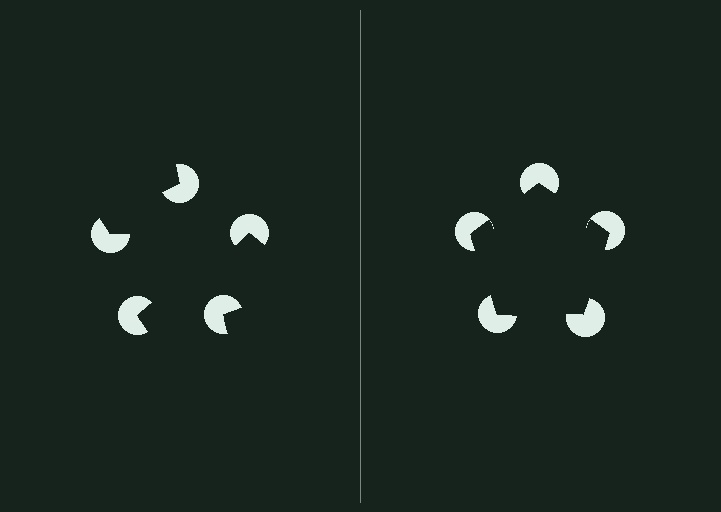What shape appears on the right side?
An illusory pentagon.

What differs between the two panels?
The pac-man discs are positioned identically on both sides; only the wedge orientations differ. On the right they align to a pentagon; on the left they are misaligned.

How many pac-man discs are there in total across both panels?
10 — 5 on each side.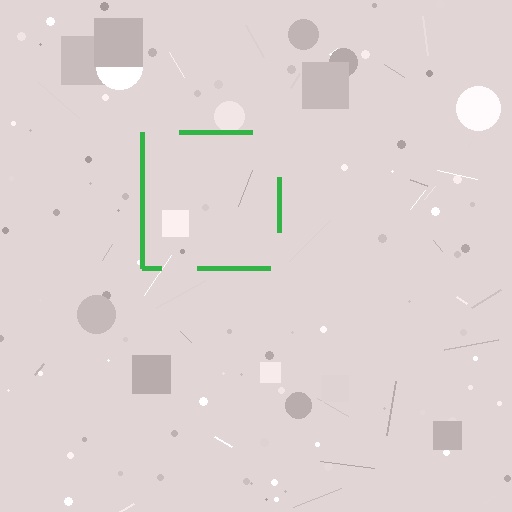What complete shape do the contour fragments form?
The contour fragments form a square.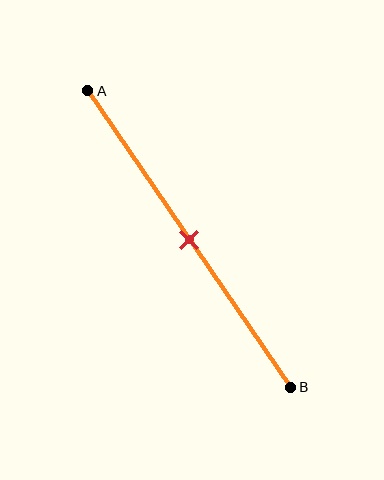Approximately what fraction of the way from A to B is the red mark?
The red mark is approximately 50% of the way from A to B.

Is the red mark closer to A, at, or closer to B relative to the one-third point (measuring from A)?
The red mark is closer to point B than the one-third point of segment AB.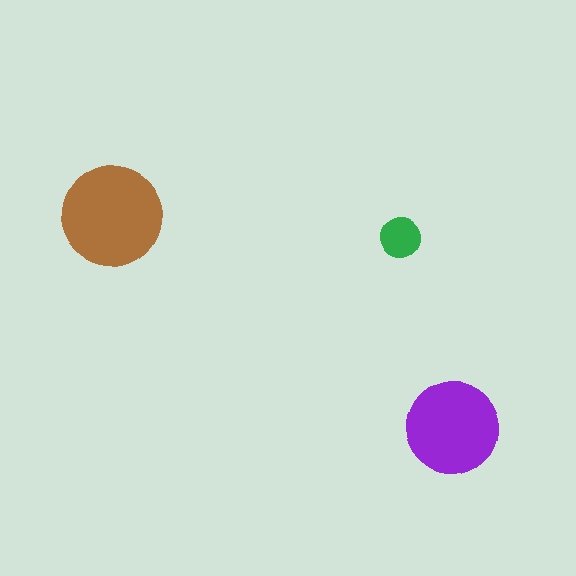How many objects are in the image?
There are 3 objects in the image.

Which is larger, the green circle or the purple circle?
The purple one.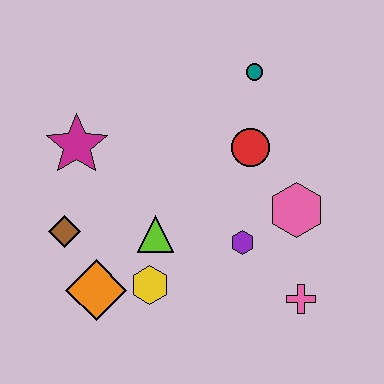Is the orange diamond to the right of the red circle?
No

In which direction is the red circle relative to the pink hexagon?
The red circle is above the pink hexagon.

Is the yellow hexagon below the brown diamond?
Yes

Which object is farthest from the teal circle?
The orange diamond is farthest from the teal circle.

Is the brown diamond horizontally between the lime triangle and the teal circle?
No